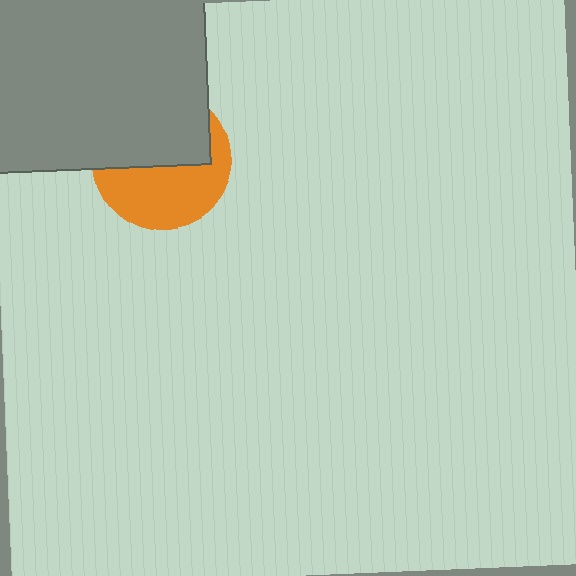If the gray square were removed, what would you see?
You would see the complete orange circle.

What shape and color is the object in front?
The object in front is a gray square.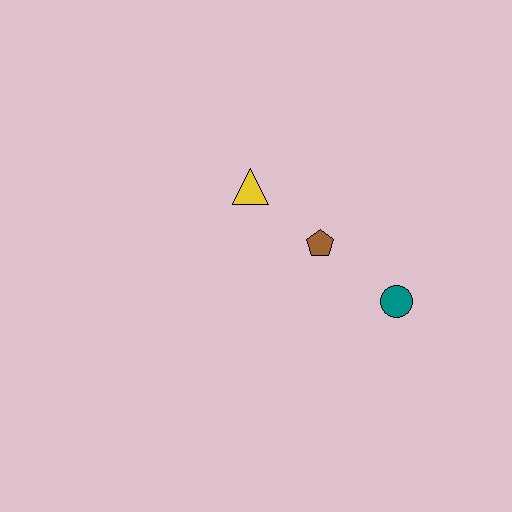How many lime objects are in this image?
There are no lime objects.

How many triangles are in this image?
There is 1 triangle.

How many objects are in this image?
There are 3 objects.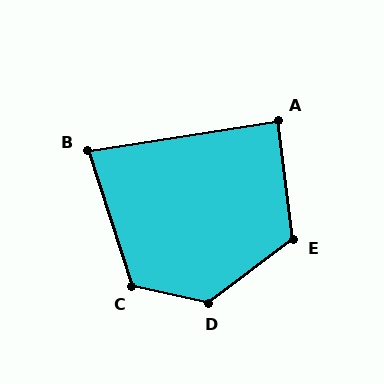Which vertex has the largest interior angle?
D, at approximately 131 degrees.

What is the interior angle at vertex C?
Approximately 120 degrees (obtuse).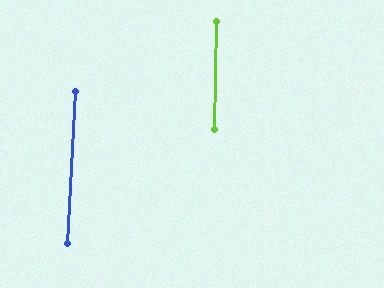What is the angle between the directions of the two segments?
Approximately 2 degrees.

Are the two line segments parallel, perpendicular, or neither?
Parallel — their directions differ by only 1.9°.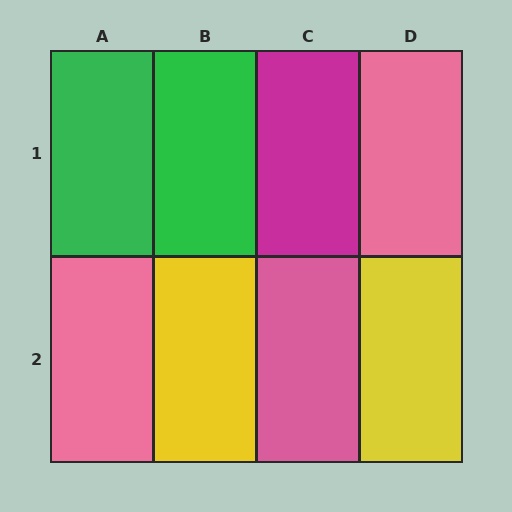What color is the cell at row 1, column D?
Pink.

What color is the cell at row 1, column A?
Green.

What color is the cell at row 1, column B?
Green.